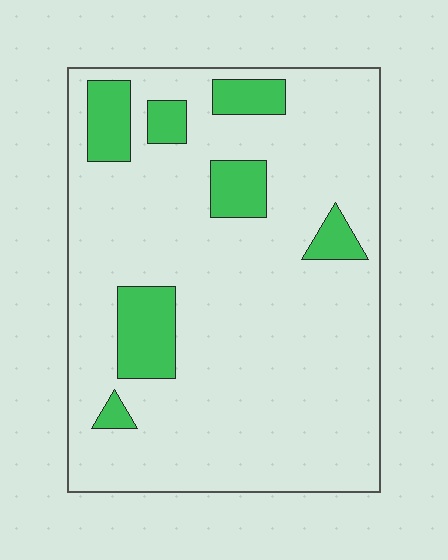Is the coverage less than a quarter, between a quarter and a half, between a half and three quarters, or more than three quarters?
Less than a quarter.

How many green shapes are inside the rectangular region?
7.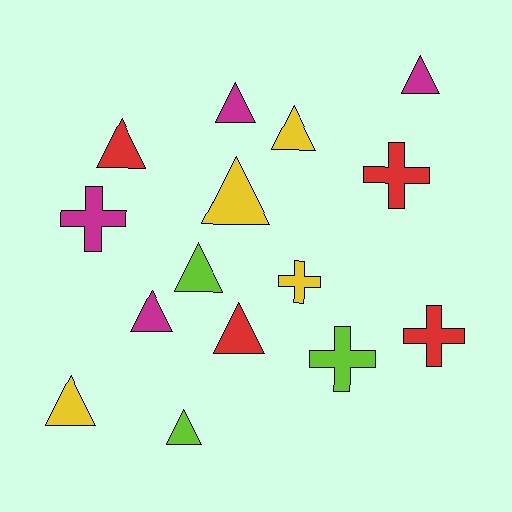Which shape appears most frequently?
Triangle, with 10 objects.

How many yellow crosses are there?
There is 1 yellow cross.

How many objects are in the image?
There are 15 objects.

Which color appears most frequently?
Yellow, with 4 objects.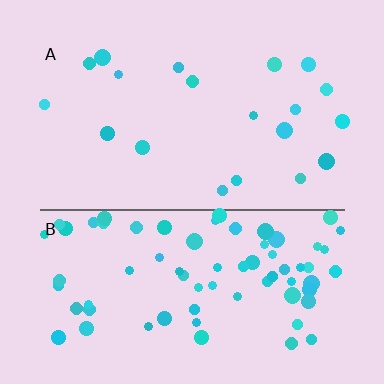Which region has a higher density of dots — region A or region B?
B (the bottom).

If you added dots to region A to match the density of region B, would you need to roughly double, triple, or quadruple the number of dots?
Approximately quadruple.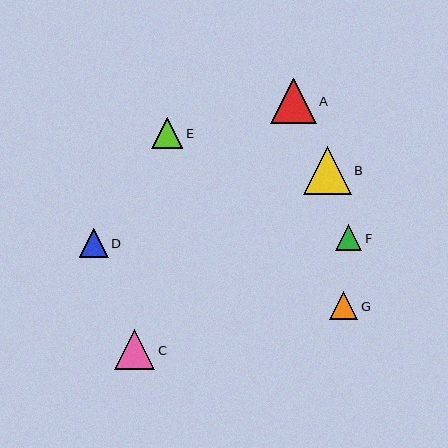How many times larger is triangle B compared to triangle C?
Triangle B is approximately 1.2 times the size of triangle C.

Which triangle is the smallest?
Triangle F is the smallest with a size of approximately 26 pixels.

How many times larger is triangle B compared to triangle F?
Triangle B is approximately 1.8 times the size of triangle F.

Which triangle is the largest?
Triangle B is the largest with a size of approximately 48 pixels.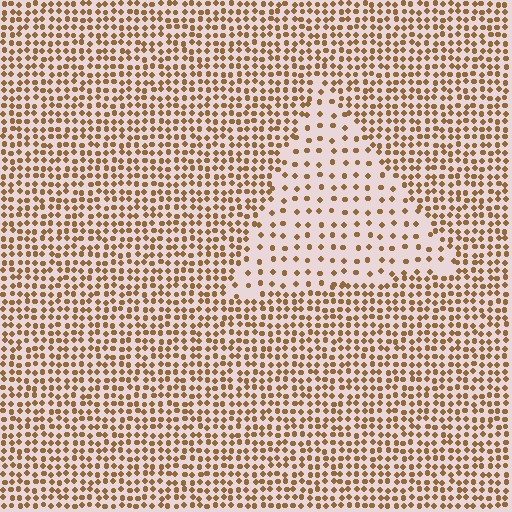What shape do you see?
I see a triangle.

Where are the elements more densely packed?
The elements are more densely packed outside the triangle boundary.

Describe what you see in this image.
The image contains small brown elements arranged at two different densities. A triangle-shaped region is visible where the elements are less densely packed than the surrounding area.